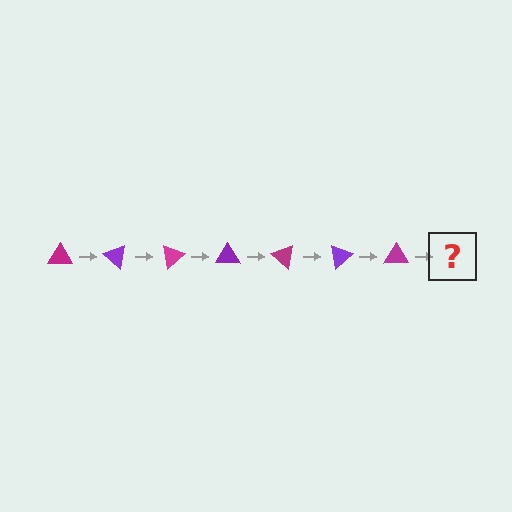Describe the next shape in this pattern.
It should be a purple triangle, rotated 280 degrees from the start.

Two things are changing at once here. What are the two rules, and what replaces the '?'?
The two rules are that it rotates 40 degrees each step and the color cycles through magenta and purple. The '?' should be a purple triangle, rotated 280 degrees from the start.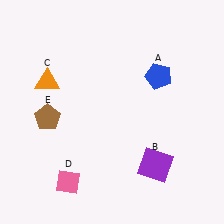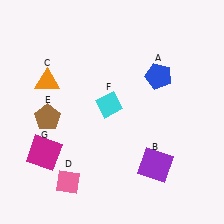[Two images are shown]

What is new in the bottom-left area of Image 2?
A magenta square (G) was added in the bottom-left area of Image 2.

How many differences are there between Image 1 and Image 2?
There are 2 differences between the two images.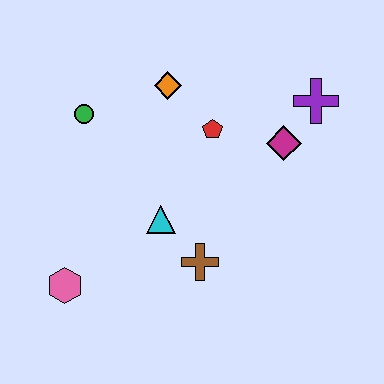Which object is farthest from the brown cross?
The purple cross is farthest from the brown cross.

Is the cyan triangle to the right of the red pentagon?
No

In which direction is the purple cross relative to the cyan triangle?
The purple cross is to the right of the cyan triangle.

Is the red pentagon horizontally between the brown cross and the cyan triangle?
No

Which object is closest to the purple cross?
The magenta diamond is closest to the purple cross.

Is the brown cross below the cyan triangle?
Yes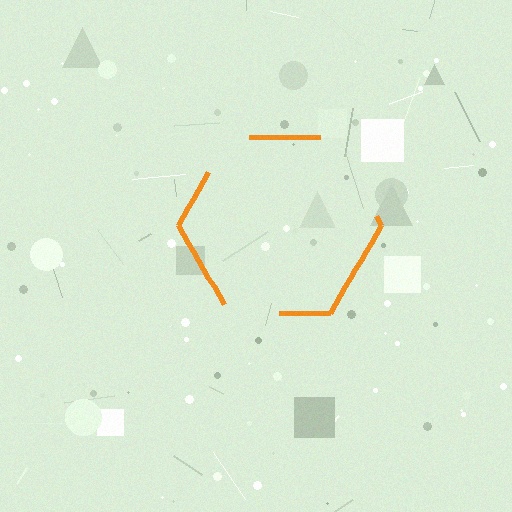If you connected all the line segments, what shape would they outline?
They would outline a hexagon.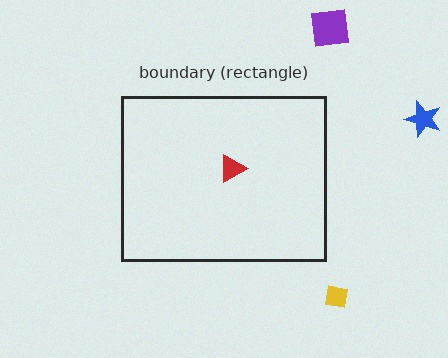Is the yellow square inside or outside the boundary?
Outside.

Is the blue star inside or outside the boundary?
Outside.